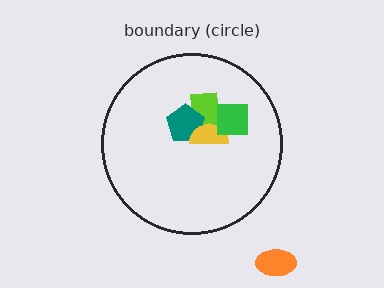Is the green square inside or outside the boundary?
Inside.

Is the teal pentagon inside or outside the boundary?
Inside.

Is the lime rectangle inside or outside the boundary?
Inside.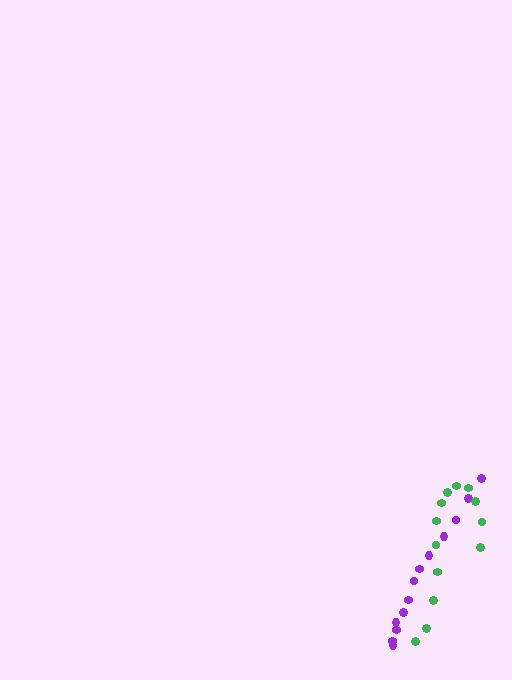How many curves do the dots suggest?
There are 2 distinct paths.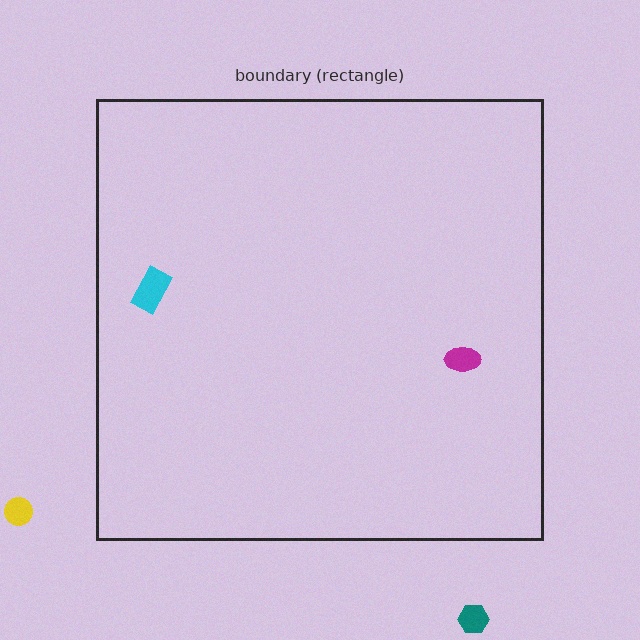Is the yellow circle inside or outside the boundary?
Outside.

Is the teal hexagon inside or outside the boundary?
Outside.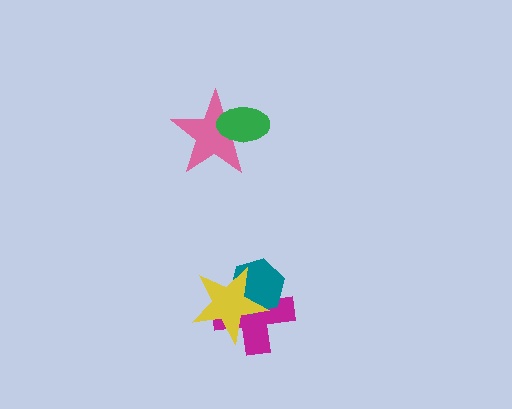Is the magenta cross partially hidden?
Yes, it is partially covered by another shape.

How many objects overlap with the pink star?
1 object overlaps with the pink star.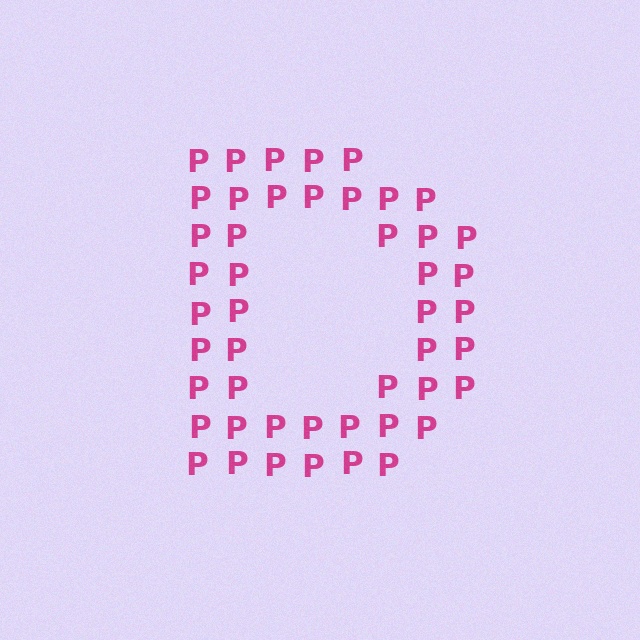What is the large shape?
The large shape is the letter D.